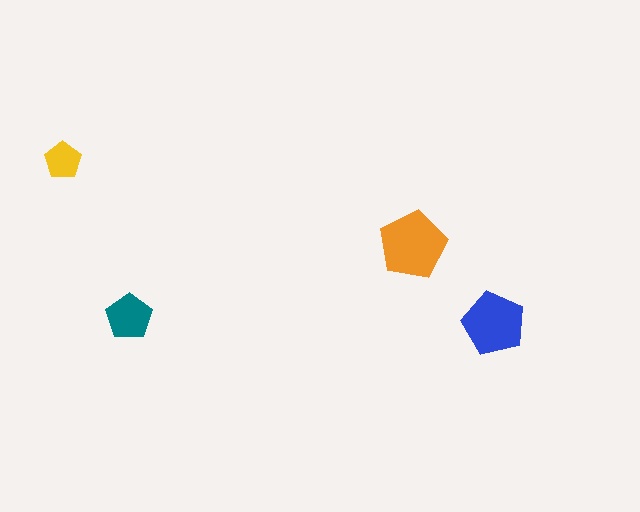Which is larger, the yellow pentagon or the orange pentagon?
The orange one.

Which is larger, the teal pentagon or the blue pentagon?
The blue one.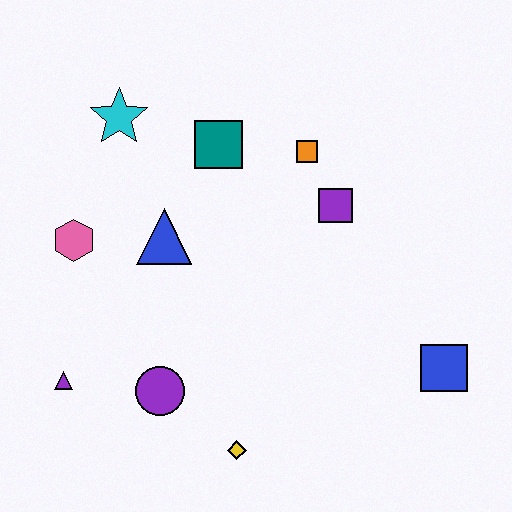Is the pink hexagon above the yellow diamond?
Yes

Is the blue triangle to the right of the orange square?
No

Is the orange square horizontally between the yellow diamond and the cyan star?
No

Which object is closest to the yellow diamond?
The purple circle is closest to the yellow diamond.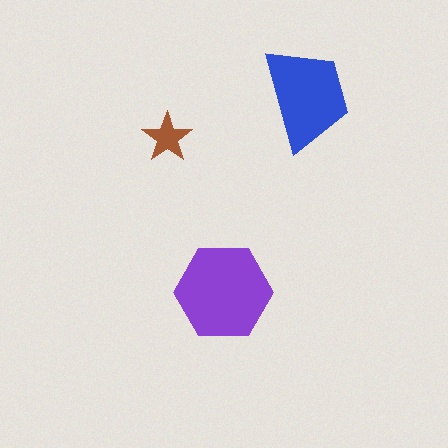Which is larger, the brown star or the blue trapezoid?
The blue trapezoid.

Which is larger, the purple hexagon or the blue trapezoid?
The purple hexagon.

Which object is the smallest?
The brown star.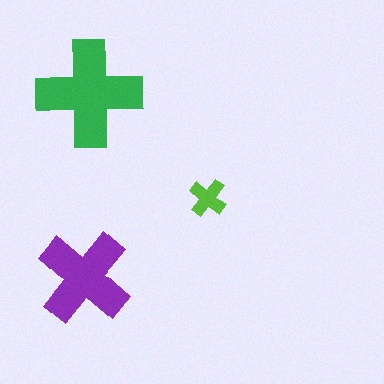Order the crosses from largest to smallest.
the green one, the purple one, the lime one.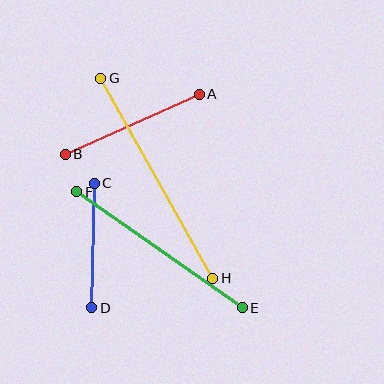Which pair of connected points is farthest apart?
Points G and H are farthest apart.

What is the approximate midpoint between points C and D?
The midpoint is at approximately (93, 246) pixels.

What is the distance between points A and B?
The distance is approximately 147 pixels.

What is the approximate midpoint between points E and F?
The midpoint is at approximately (159, 250) pixels.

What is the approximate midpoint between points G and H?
The midpoint is at approximately (157, 178) pixels.